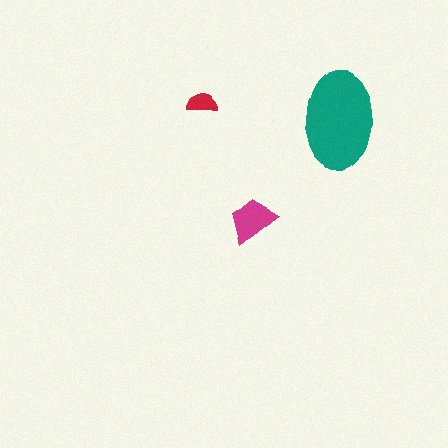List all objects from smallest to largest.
The red semicircle, the magenta trapezoid, the teal ellipse.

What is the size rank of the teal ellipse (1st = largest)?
1st.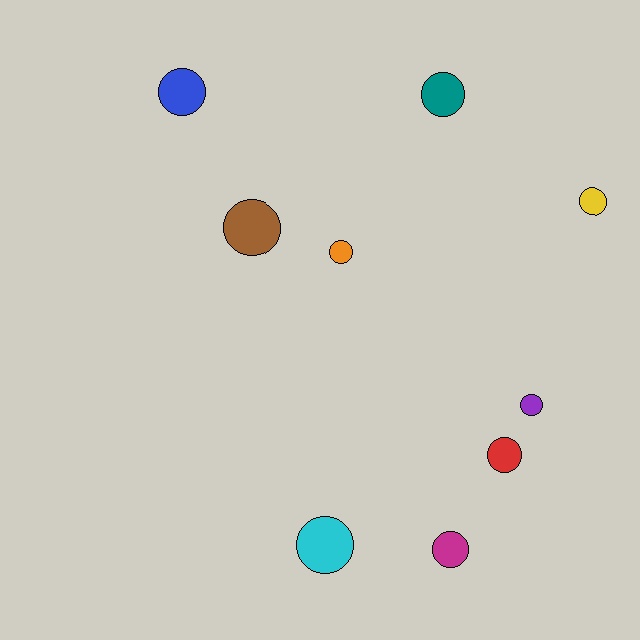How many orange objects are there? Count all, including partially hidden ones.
There is 1 orange object.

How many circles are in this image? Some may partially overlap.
There are 9 circles.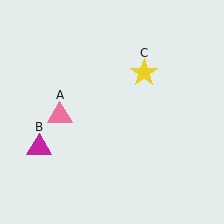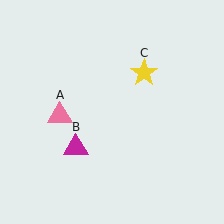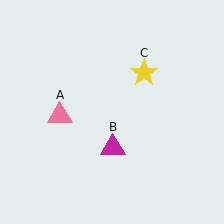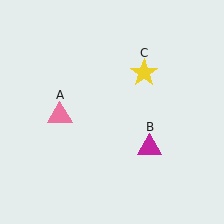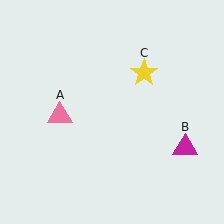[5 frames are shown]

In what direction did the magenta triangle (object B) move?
The magenta triangle (object B) moved right.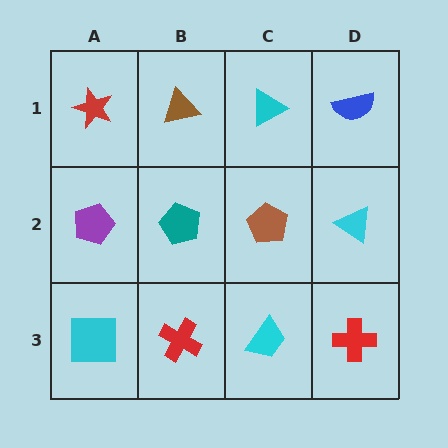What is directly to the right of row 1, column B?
A cyan triangle.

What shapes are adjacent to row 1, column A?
A purple pentagon (row 2, column A), a brown triangle (row 1, column B).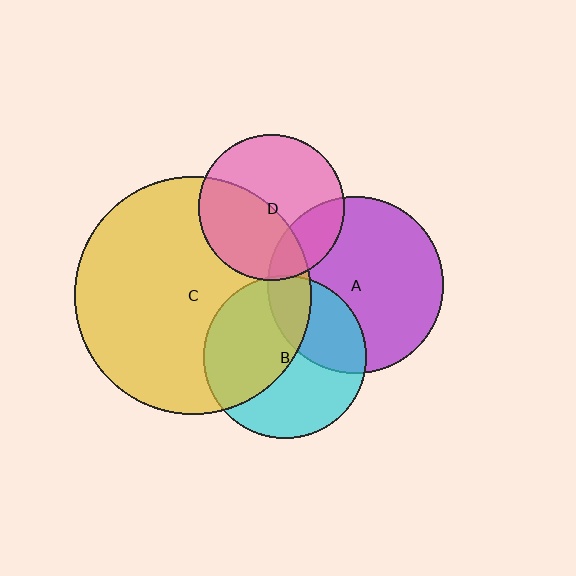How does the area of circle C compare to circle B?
Approximately 2.1 times.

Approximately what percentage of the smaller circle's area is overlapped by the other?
Approximately 15%.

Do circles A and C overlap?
Yes.